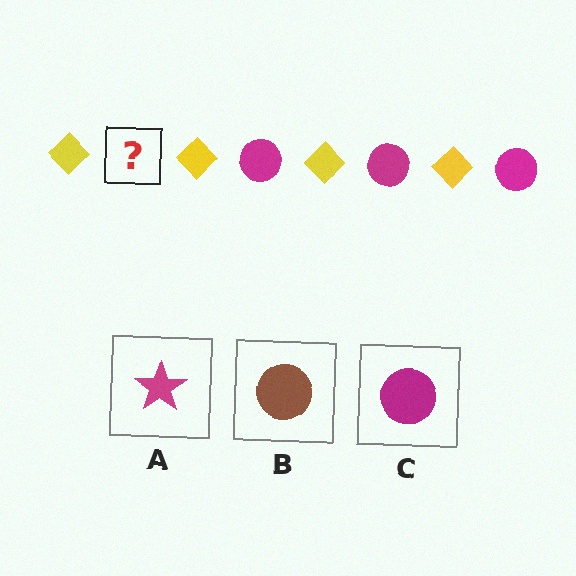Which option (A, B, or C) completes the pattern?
C.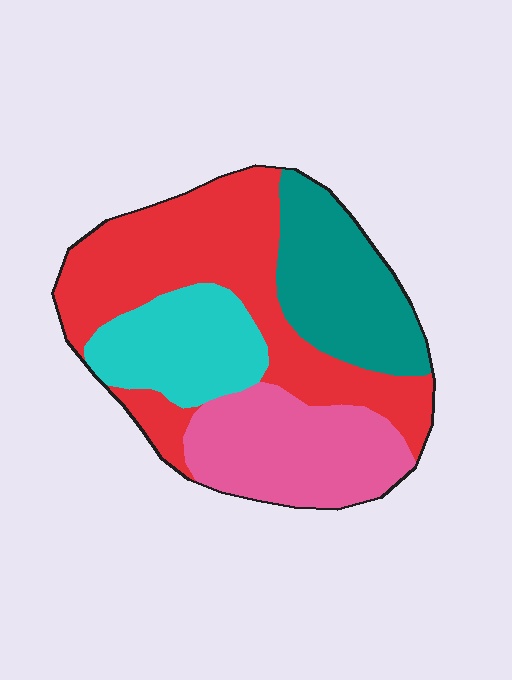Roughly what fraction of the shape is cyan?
Cyan takes up about one sixth (1/6) of the shape.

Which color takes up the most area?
Red, at roughly 40%.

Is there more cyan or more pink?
Pink.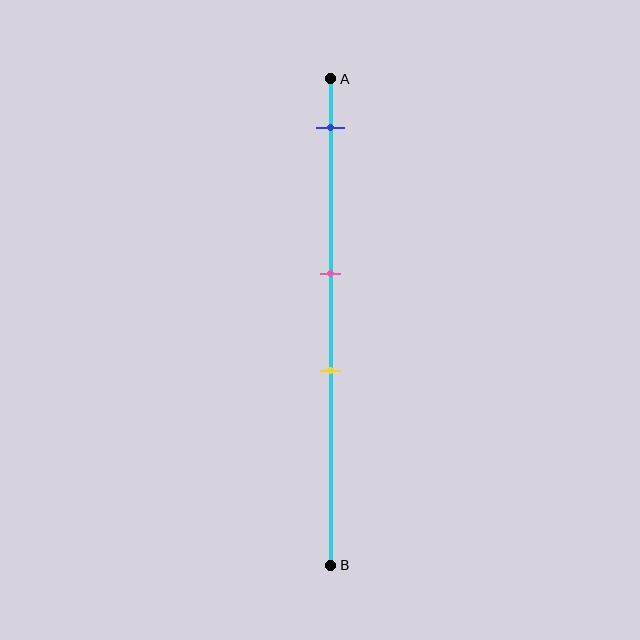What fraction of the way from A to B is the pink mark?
The pink mark is approximately 40% (0.4) of the way from A to B.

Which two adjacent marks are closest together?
The pink and yellow marks are the closest adjacent pair.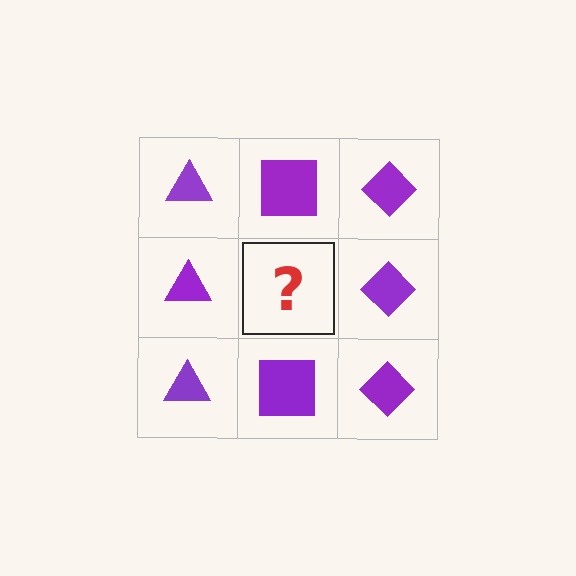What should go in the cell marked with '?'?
The missing cell should contain a purple square.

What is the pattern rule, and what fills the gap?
The rule is that each column has a consistent shape. The gap should be filled with a purple square.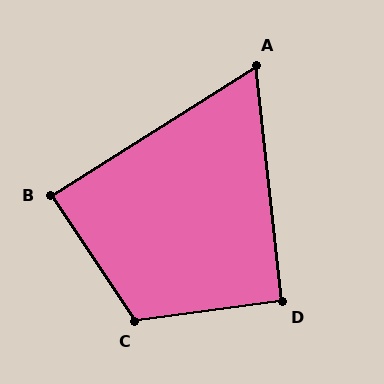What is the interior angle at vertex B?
Approximately 88 degrees (approximately right).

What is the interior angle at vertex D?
Approximately 92 degrees (approximately right).